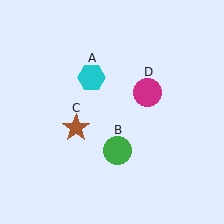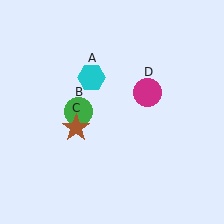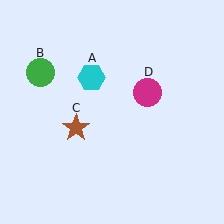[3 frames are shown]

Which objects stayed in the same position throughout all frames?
Cyan hexagon (object A) and brown star (object C) and magenta circle (object D) remained stationary.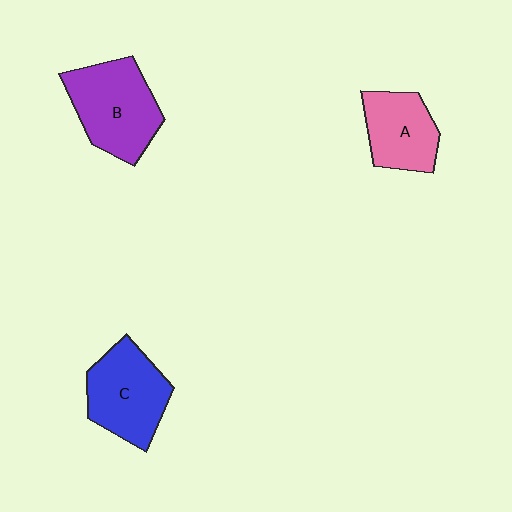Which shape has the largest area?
Shape B (purple).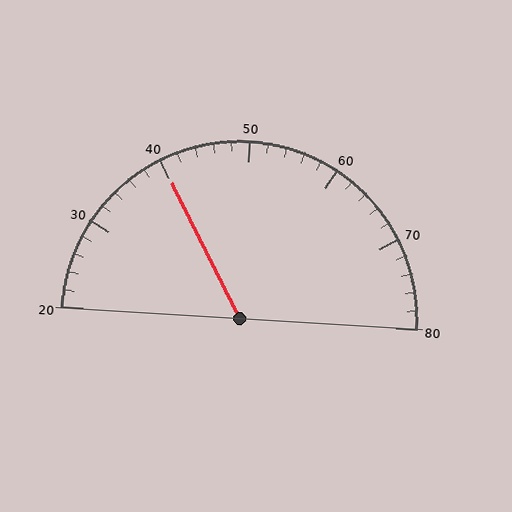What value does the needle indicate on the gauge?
The needle indicates approximately 40.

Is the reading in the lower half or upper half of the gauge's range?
The reading is in the lower half of the range (20 to 80).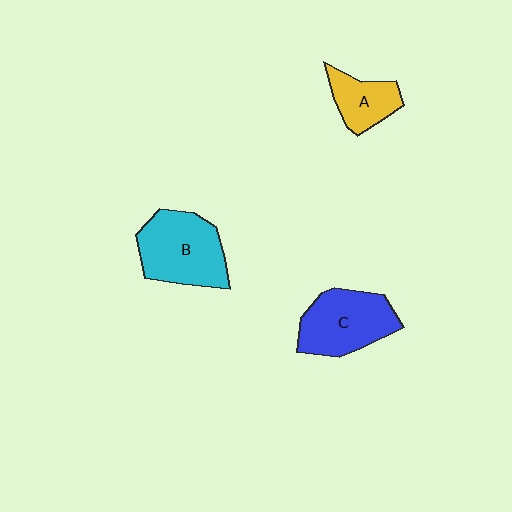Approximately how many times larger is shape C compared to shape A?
Approximately 1.7 times.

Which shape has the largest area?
Shape B (cyan).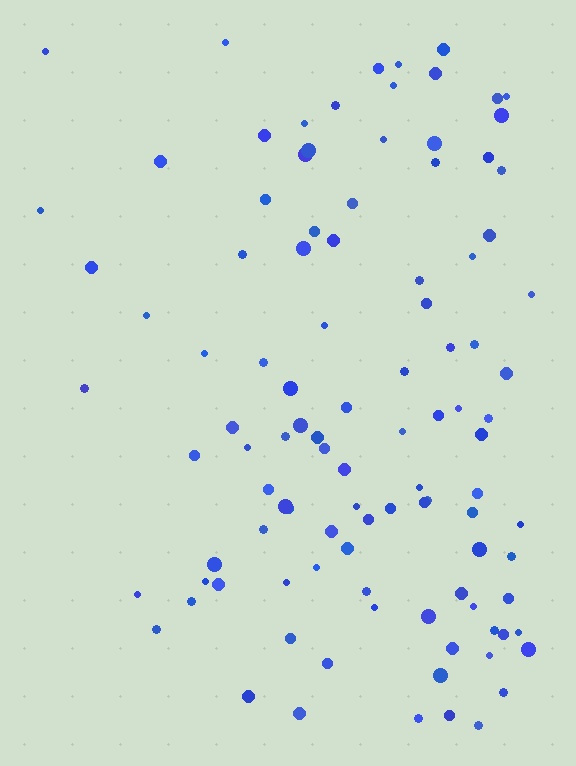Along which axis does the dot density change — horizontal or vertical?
Horizontal.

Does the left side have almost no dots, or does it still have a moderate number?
Still a moderate number, just noticeably fewer than the right.